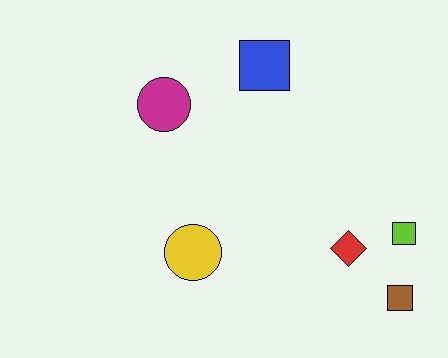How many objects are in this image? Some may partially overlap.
There are 6 objects.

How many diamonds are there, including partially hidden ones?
There is 1 diamond.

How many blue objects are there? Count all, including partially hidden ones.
There is 1 blue object.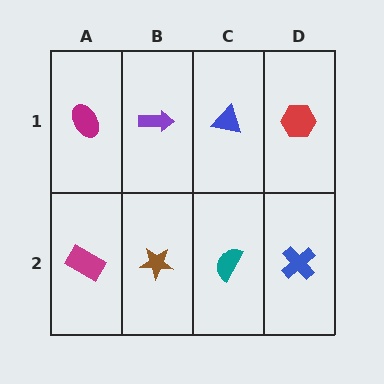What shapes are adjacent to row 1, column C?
A teal semicircle (row 2, column C), a purple arrow (row 1, column B), a red hexagon (row 1, column D).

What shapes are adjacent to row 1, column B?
A brown star (row 2, column B), a magenta ellipse (row 1, column A), a blue triangle (row 1, column C).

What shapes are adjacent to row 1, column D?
A blue cross (row 2, column D), a blue triangle (row 1, column C).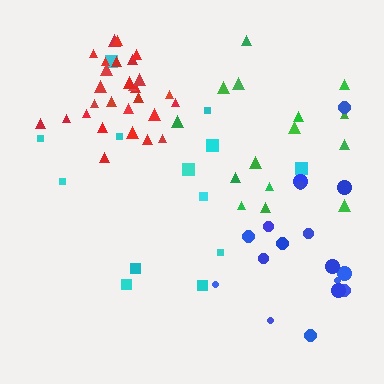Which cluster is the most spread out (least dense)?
Cyan.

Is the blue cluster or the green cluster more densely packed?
Green.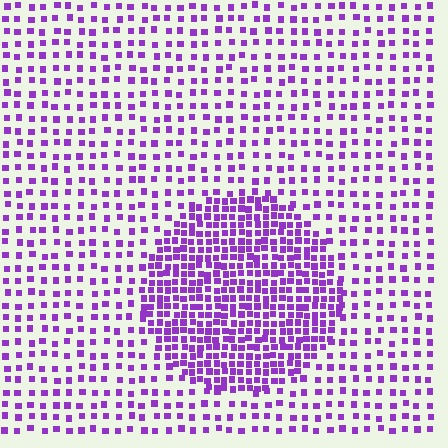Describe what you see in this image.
The image contains small purple elements arranged at two different densities. A circle-shaped region is visible where the elements are more densely packed than the surrounding area.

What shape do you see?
I see a circle.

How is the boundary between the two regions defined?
The boundary is defined by a change in element density (approximately 2.3x ratio). All elements are the same color, size, and shape.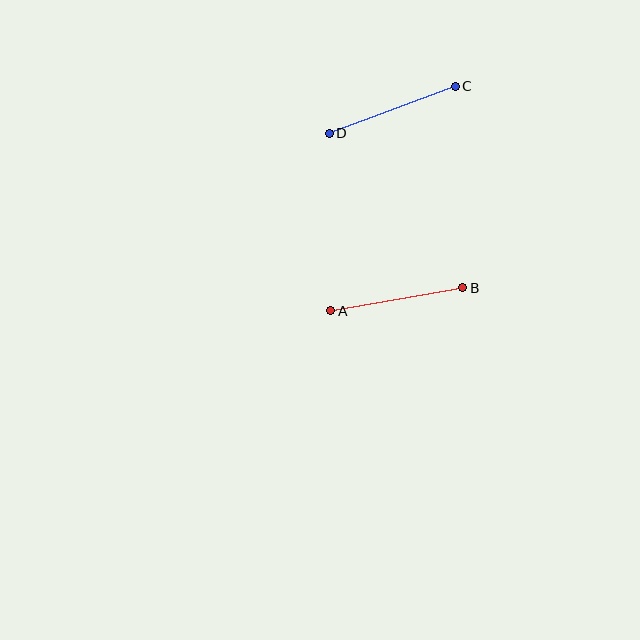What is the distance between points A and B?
The distance is approximately 134 pixels.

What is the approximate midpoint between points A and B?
The midpoint is at approximately (397, 299) pixels.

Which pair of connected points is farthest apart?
Points C and D are farthest apart.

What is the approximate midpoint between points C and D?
The midpoint is at approximately (392, 110) pixels.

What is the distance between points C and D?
The distance is approximately 135 pixels.